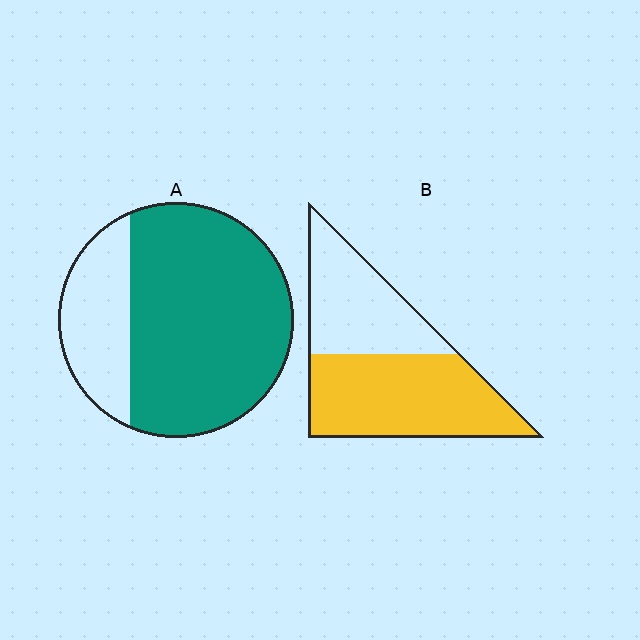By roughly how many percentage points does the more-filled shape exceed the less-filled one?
By roughly 15 percentage points (A over B).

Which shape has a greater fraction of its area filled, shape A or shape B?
Shape A.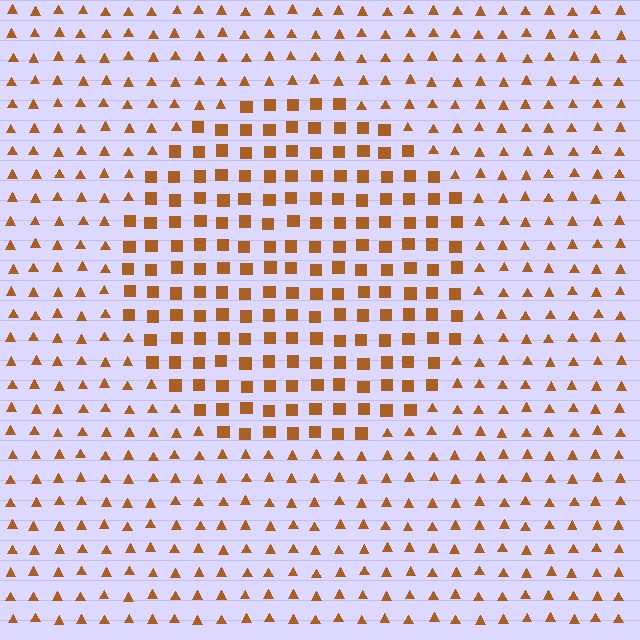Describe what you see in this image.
The image is filled with small brown elements arranged in a uniform grid. A circle-shaped region contains squares, while the surrounding area contains triangles. The boundary is defined purely by the change in element shape.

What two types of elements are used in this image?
The image uses squares inside the circle region and triangles outside it.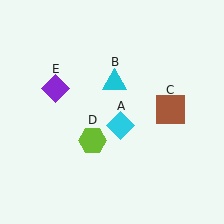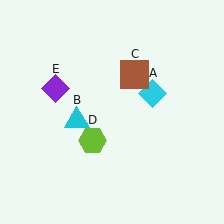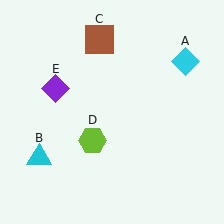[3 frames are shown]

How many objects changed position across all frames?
3 objects changed position: cyan diamond (object A), cyan triangle (object B), brown square (object C).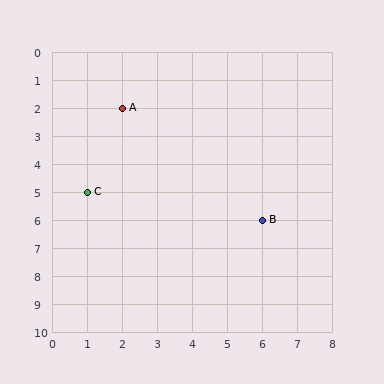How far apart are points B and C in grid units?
Points B and C are 5 columns and 1 row apart (about 5.1 grid units diagonally).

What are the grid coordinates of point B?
Point B is at grid coordinates (6, 6).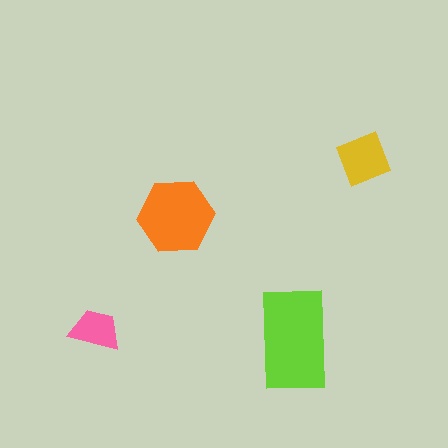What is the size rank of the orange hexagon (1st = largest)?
2nd.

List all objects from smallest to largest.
The pink trapezoid, the yellow diamond, the orange hexagon, the lime rectangle.